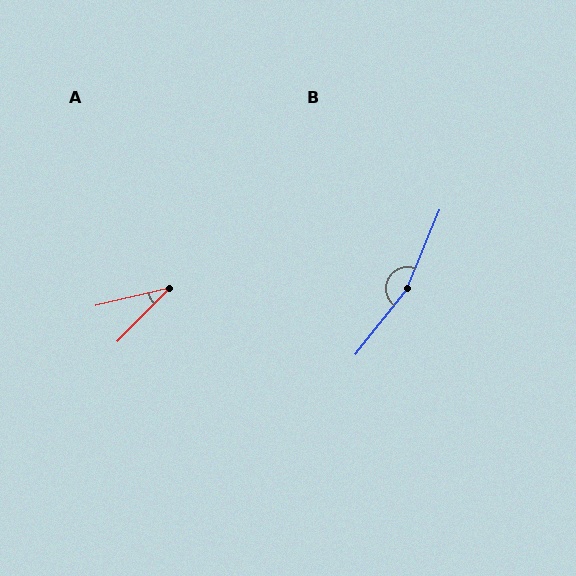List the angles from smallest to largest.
A (32°), B (164°).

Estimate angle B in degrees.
Approximately 164 degrees.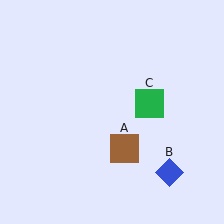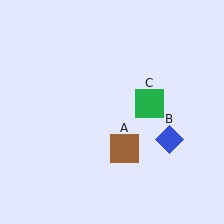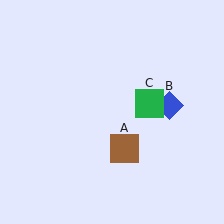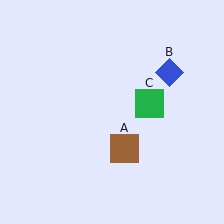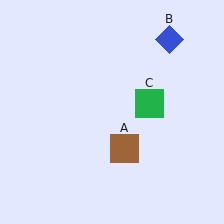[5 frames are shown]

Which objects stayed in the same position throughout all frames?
Brown square (object A) and green square (object C) remained stationary.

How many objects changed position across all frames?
1 object changed position: blue diamond (object B).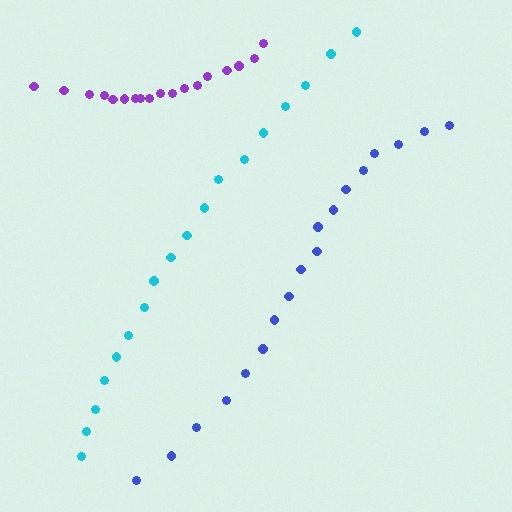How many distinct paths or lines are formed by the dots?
There are 3 distinct paths.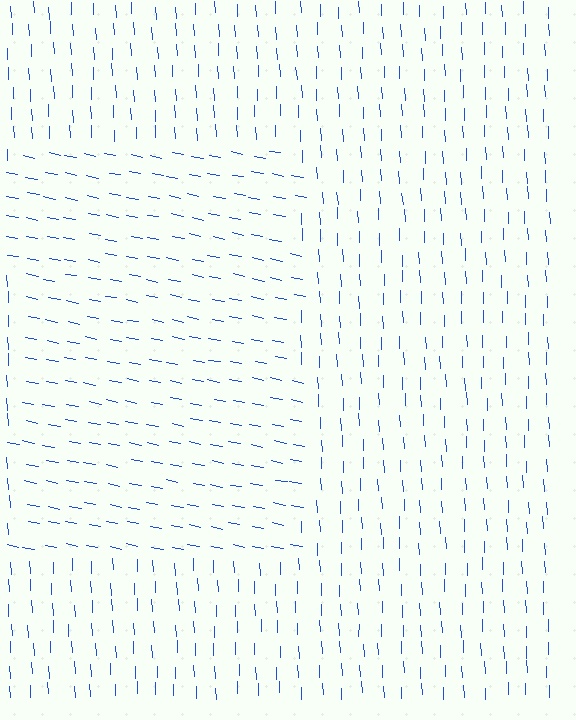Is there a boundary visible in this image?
Yes, there is a texture boundary formed by a change in line orientation.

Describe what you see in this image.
The image is filled with small blue line segments. A rectangle region in the image has lines oriented differently from the surrounding lines, creating a visible texture boundary.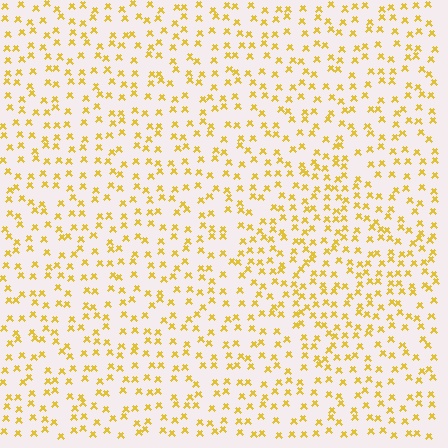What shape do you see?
I see a diamond.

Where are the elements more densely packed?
The elements are more densely packed inside the diamond boundary.